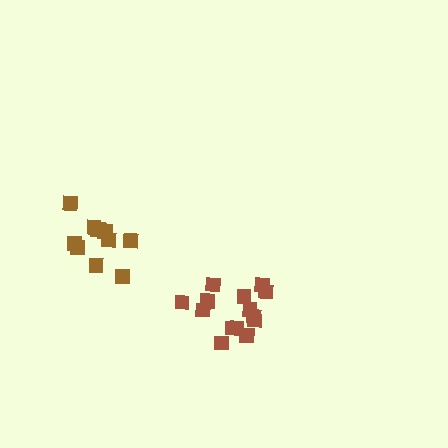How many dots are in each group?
Group 1: 11 dots, Group 2: 14 dots (25 total).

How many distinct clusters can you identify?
There are 2 distinct clusters.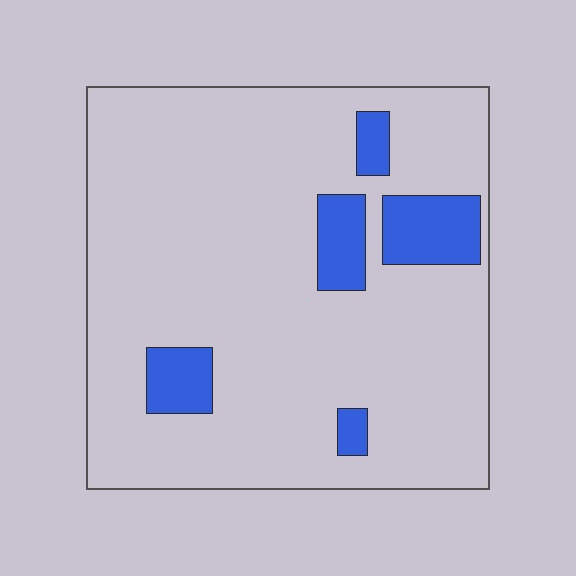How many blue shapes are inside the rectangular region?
5.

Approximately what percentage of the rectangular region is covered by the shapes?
Approximately 10%.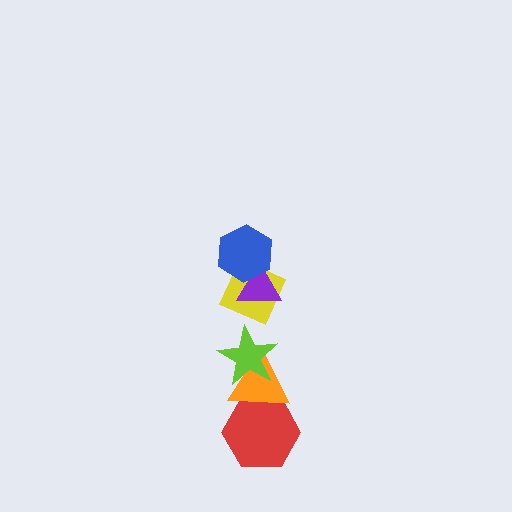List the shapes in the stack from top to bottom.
From top to bottom: the blue hexagon, the purple triangle, the yellow diamond, the lime star, the orange triangle, the red hexagon.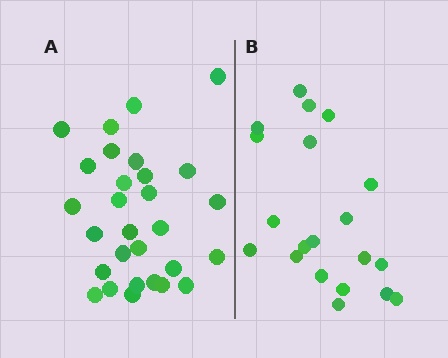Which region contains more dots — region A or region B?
Region A (the left region) has more dots.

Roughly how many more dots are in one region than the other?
Region A has roughly 8 or so more dots than region B.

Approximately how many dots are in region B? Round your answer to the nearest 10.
About 20 dots.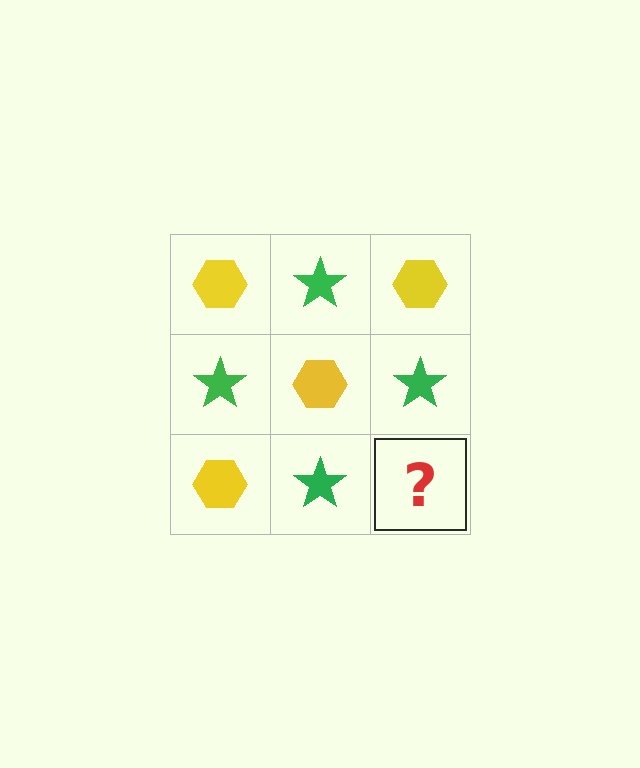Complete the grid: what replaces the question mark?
The question mark should be replaced with a yellow hexagon.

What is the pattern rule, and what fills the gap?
The rule is that it alternates yellow hexagon and green star in a checkerboard pattern. The gap should be filled with a yellow hexagon.